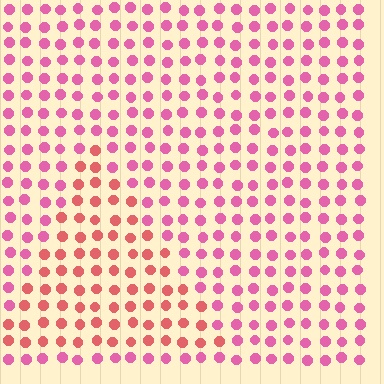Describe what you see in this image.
The image is filled with small pink elements in a uniform arrangement. A triangle-shaped region is visible where the elements are tinted to a slightly different hue, forming a subtle color boundary.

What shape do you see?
I see a triangle.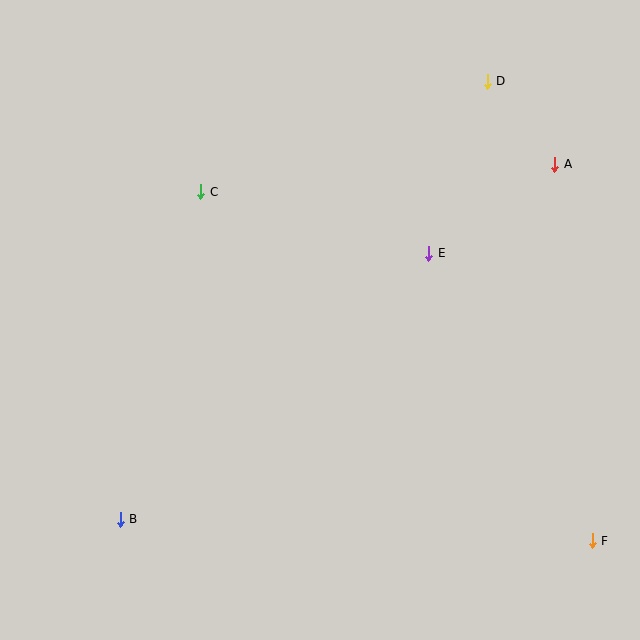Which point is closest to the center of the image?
Point E at (429, 253) is closest to the center.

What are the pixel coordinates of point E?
Point E is at (429, 253).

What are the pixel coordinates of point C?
Point C is at (201, 192).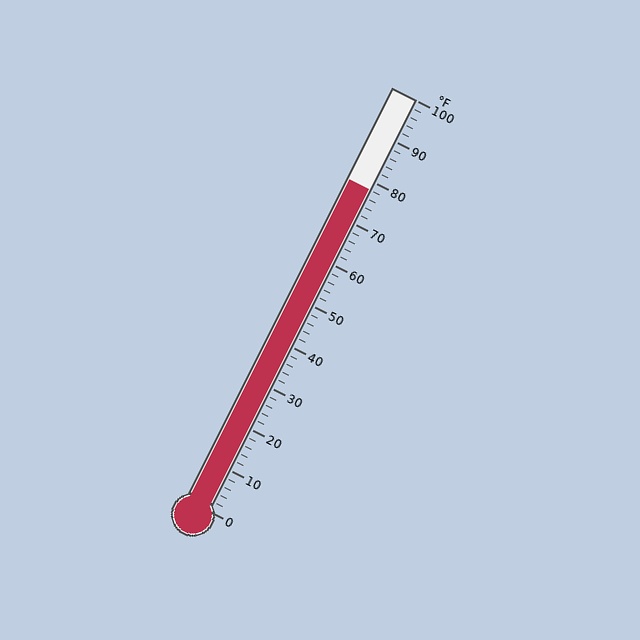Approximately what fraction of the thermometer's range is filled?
The thermometer is filled to approximately 80% of its range.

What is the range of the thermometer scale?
The thermometer scale ranges from 0°F to 100°F.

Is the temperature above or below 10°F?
The temperature is above 10°F.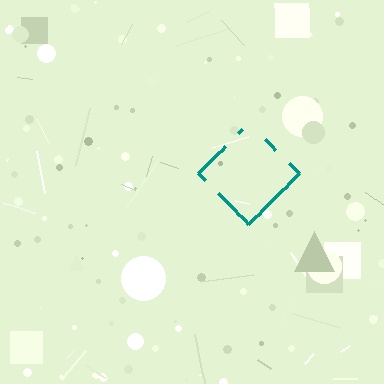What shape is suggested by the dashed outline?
The dashed outline suggests a diamond.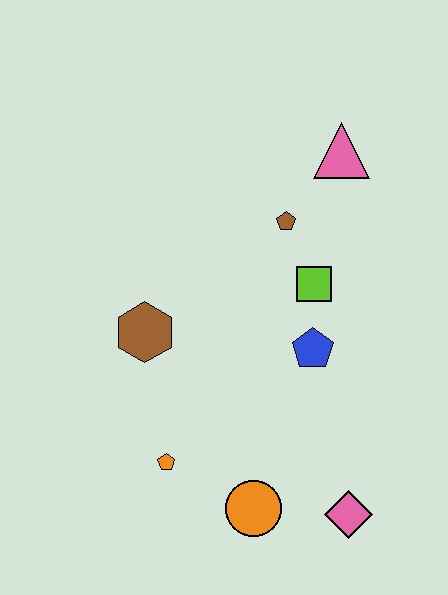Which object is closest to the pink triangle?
The brown pentagon is closest to the pink triangle.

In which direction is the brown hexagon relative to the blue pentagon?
The brown hexagon is to the left of the blue pentagon.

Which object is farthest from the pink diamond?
The pink triangle is farthest from the pink diamond.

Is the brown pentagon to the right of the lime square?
No